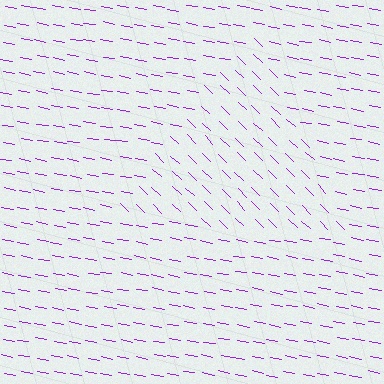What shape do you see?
I see a triangle.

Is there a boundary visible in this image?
Yes, there is a texture boundary formed by a change in line orientation.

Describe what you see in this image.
The image is filled with small purple line segments. A triangle region in the image has lines oriented differently from the surrounding lines, creating a visible texture boundary.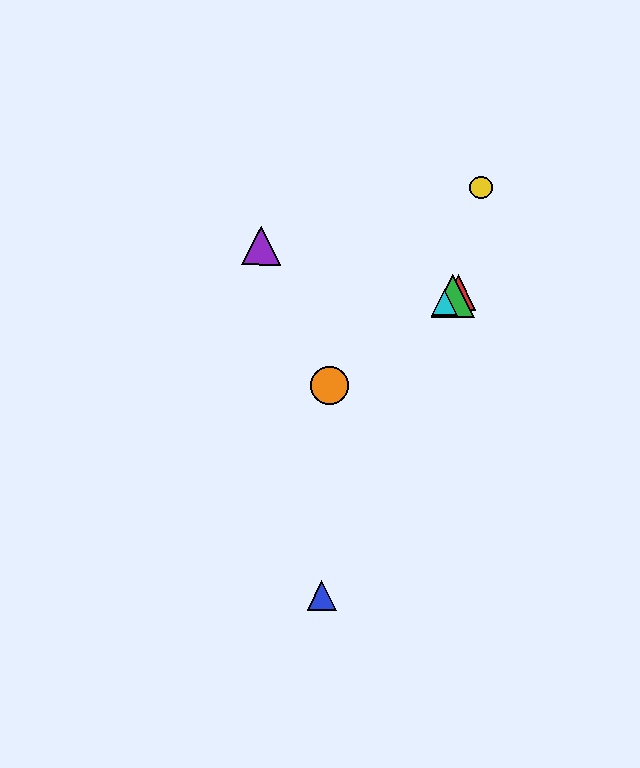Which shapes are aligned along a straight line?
The red triangle, the green triangle, the orange circle, the cyan triangle are aligned along a straight line.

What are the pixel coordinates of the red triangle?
The red triangle is at (458, 292).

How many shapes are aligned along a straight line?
4 shapes (the red triangle, the green triangle, the orange circle, the cyan triangle) are aligned along a straight line.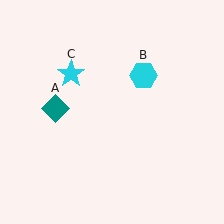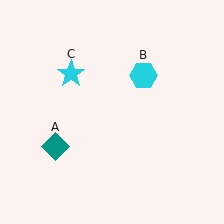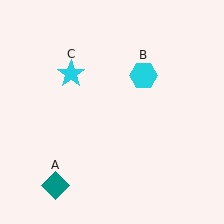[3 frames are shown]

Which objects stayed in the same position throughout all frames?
Cyan hexagon (object B) and cyan star (object C) remained stationary.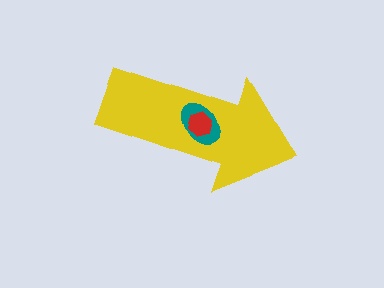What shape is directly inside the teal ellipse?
The red hexagon.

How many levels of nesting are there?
3.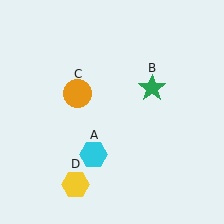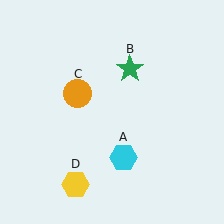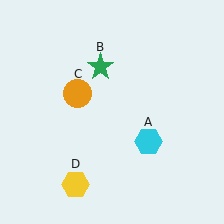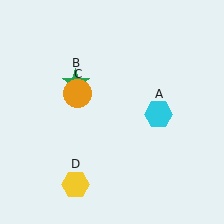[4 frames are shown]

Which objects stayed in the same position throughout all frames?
Orange circle (object C) and yellow hexagon (object D) remained stationary.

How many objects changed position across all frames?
2 objects changed position: cyan hexagon (object A), green star (object B).